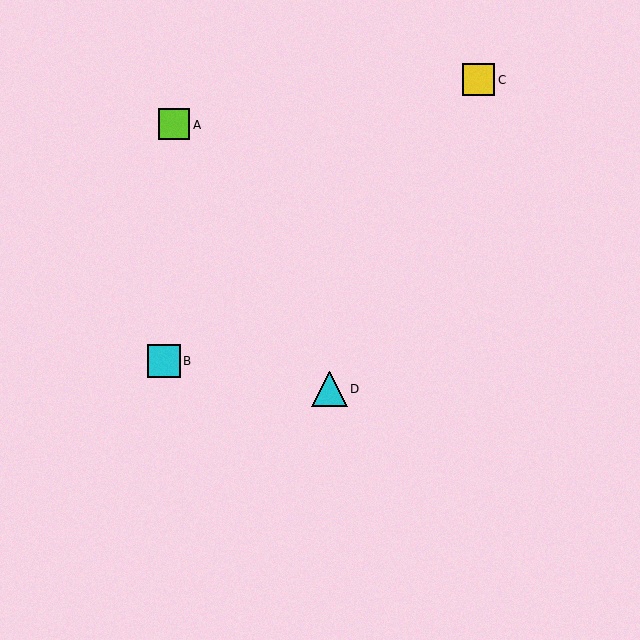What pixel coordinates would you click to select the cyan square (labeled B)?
Click at (164, 361) to select the cyan square B.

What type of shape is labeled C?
Shape C is a yellow square.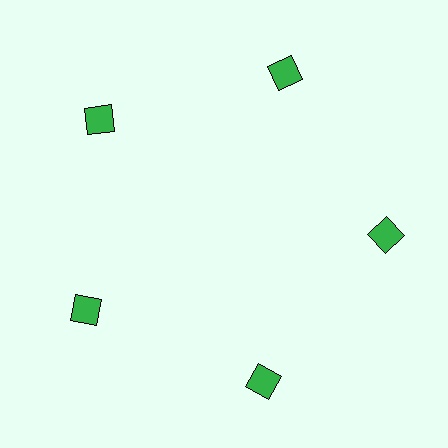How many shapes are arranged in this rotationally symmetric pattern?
There are 5 shapes, arranged in 5 groups of 1.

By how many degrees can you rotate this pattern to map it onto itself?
The pattern maps onto itself every 72 degrees of rotation.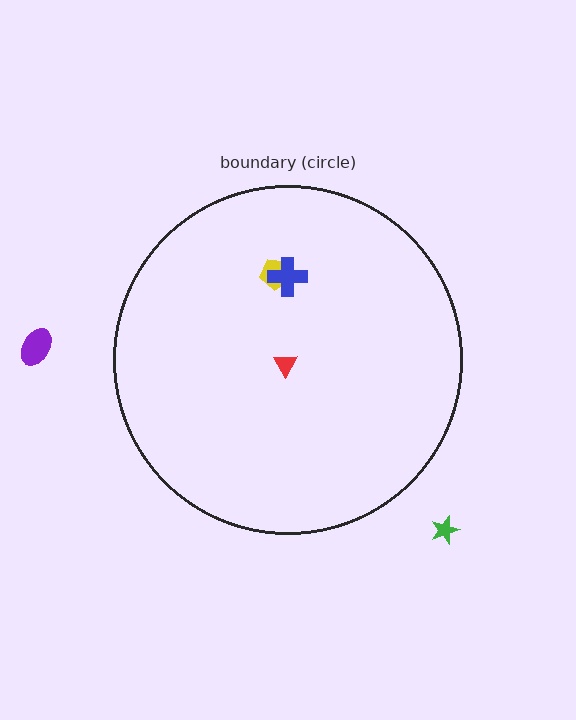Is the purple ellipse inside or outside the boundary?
Outside.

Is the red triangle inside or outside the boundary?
Inside.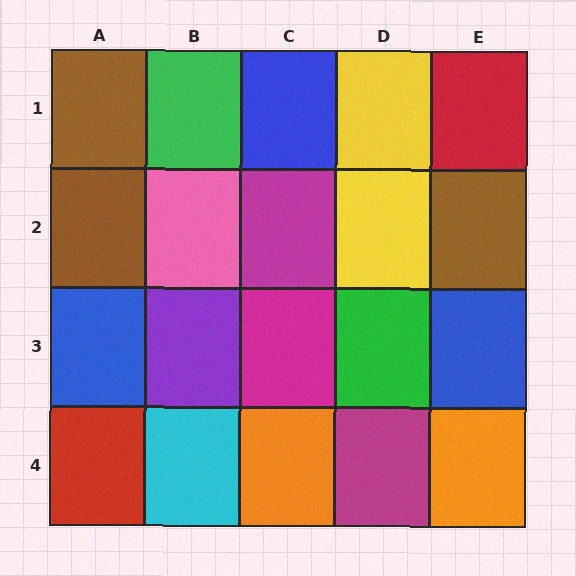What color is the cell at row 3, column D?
Green.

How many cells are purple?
1 cell is purple.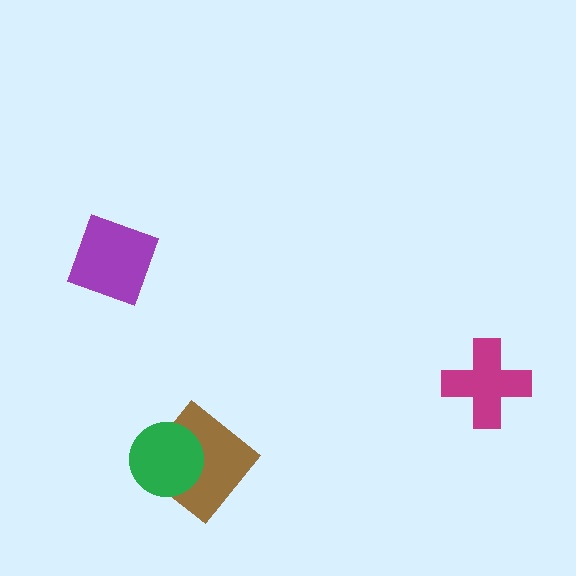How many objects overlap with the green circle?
1 object overlaps with the green circle.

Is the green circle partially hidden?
No, no other shape covers it.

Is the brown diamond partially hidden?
Yes, it is partially covered by another shape.